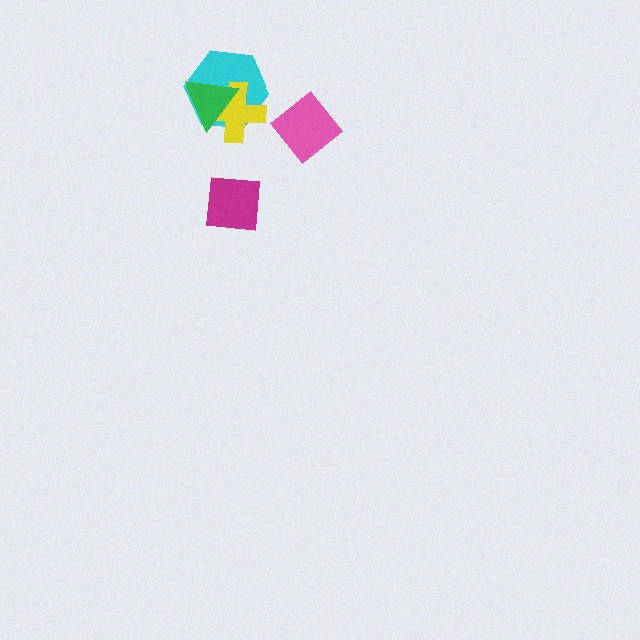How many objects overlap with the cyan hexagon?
2 objects overlap with the cyan hexagon.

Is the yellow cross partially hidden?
Yes, it is partially covered by another shape.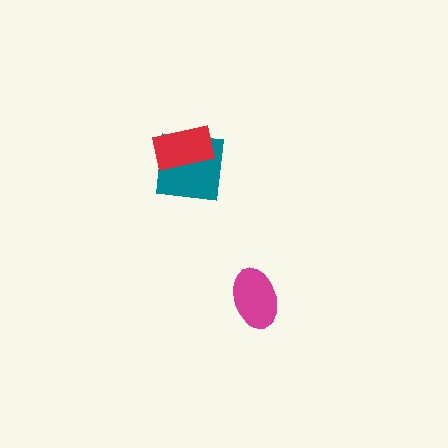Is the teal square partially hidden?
Yes, it is partially covered by another shape.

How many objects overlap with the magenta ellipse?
0 objects overlap with the magenta ellipse.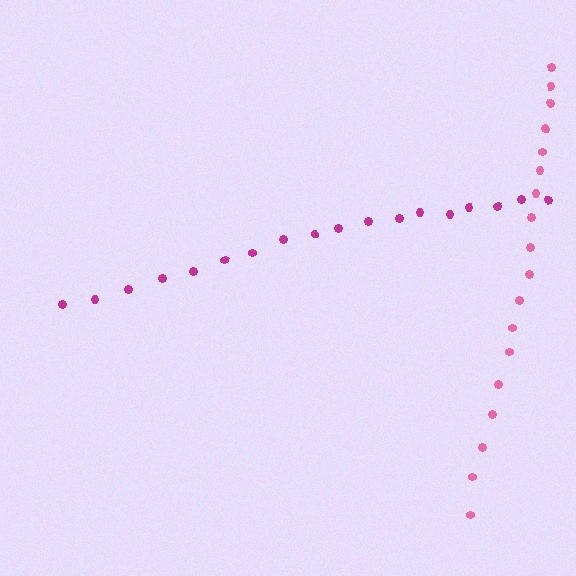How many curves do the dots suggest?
There are 2 distinct paths.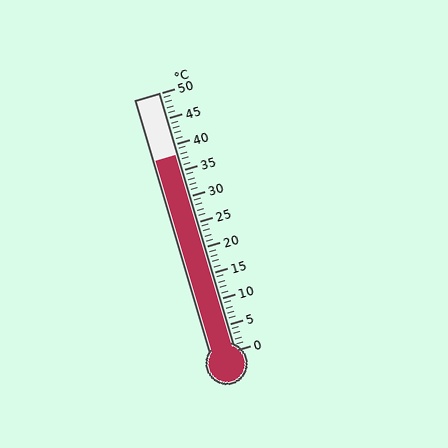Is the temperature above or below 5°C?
The temperature is above 5°C.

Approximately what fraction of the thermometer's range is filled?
The thermometer is filled to approximately 75% of its range.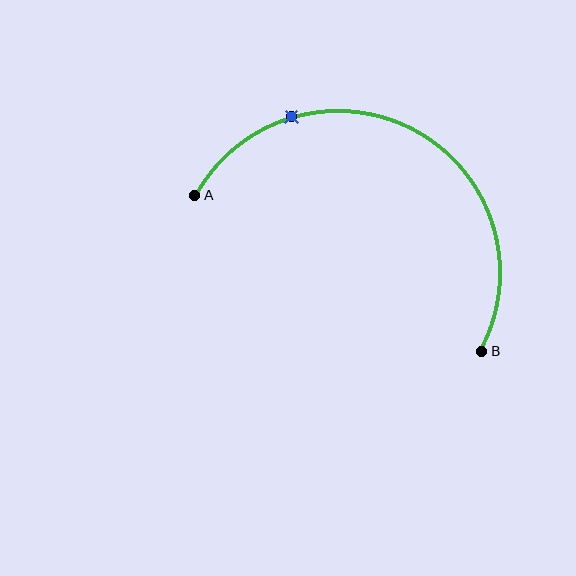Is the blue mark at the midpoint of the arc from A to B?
No. The blue mark lies on the arc but is closer to endpoint A. The arc midpoint would be at the point on the curve equidistant along the arc from both A and B.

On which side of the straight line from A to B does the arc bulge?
The arc bulges above the straight line connecting A and B.